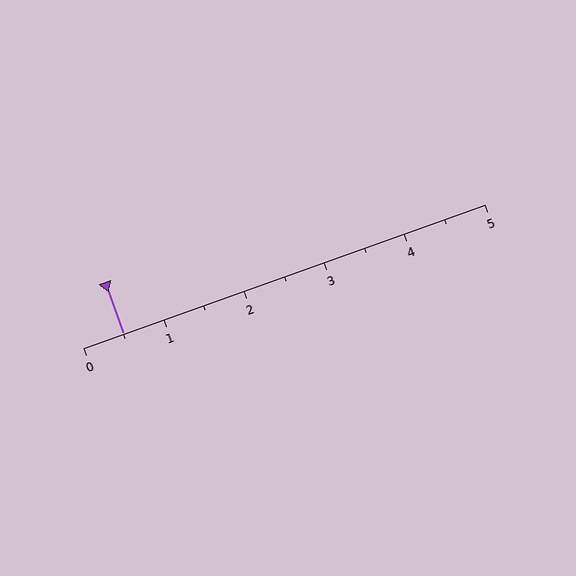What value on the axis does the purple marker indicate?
The marker indicates approximately 0.5.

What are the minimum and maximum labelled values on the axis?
The axis runs from 0 to 5.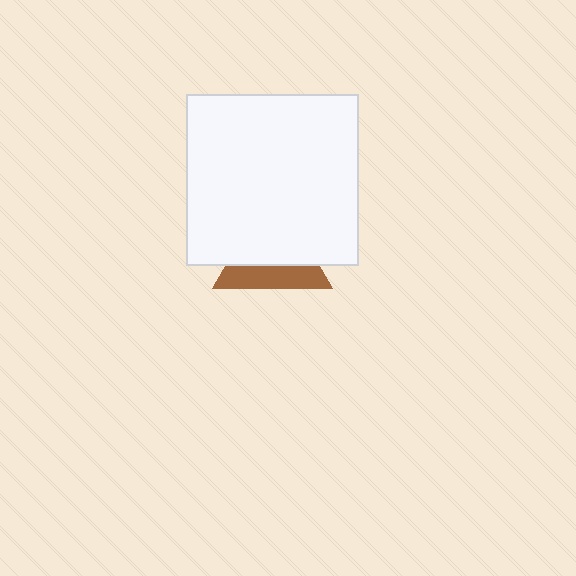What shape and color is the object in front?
The object in front is a white square.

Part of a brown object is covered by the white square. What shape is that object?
It is a triangle.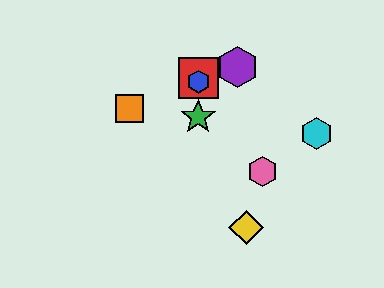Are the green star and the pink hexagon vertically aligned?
No, the green star is at x≈198 and the pink hexagon is at x≈263.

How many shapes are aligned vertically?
3 shapes (the red square, the blue hexagon, the green star) are aligned vertically.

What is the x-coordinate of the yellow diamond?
The yellow diamond is at x≈246.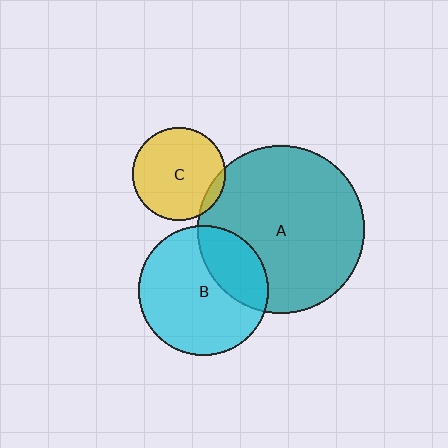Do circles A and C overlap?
Yes.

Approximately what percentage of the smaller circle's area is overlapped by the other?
Approximately 10%.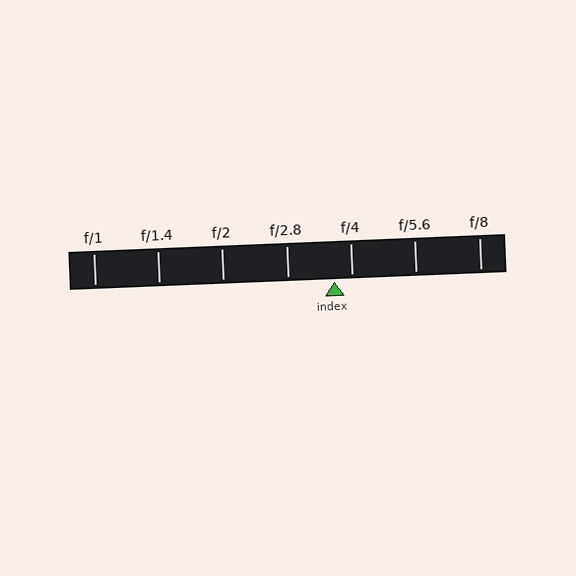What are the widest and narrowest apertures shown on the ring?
The widest aperture shown is f/1 and the narrowest is f/8.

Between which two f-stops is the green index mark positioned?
The index mark is between f/2.8 and f/4.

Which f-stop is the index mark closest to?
The index mark is closest to f/4.